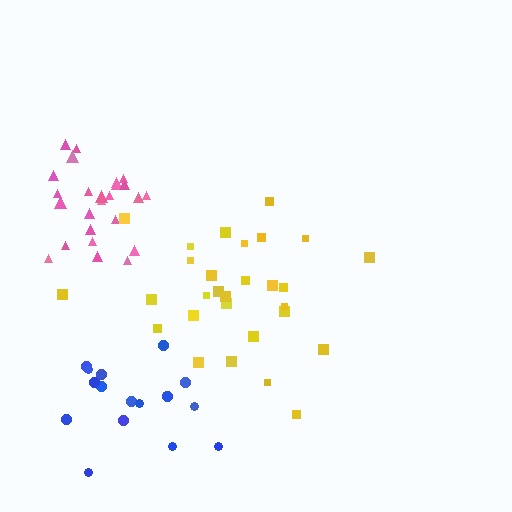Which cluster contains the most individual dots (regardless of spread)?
Yellow (31).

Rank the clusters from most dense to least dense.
pink, blue, yellow.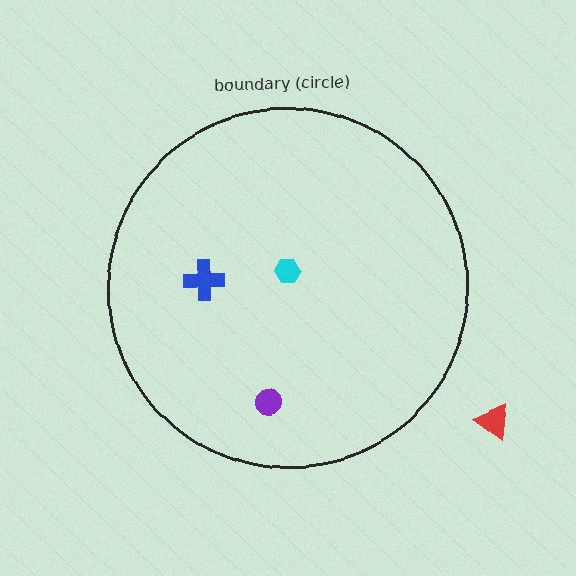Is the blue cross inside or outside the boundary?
Inside.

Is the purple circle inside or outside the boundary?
Inside.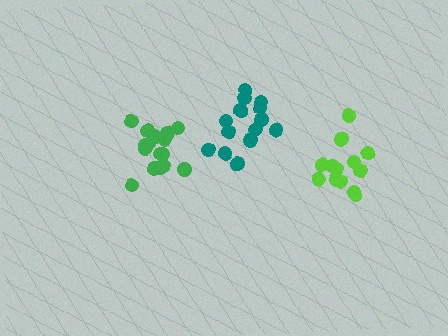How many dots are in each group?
Group 1: 14 dots, Group 2: 17 dots, Group 3: 13 dots (44 total).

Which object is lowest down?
The lime cluster is bottommost.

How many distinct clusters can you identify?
There are 3 distinct clusters.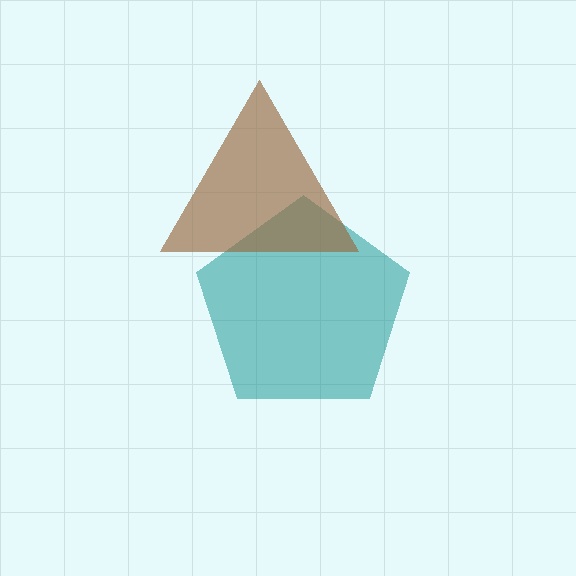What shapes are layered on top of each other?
The layered shapes are: a teal pentagon, a brown triangle.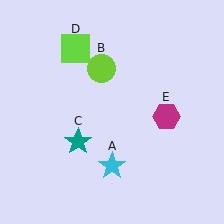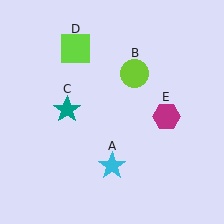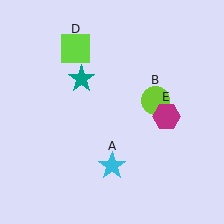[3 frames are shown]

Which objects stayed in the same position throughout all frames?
Cyan star (object A) and lime square (object D) and magenta hexagon (object E) remained stationary.